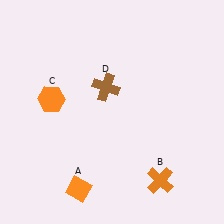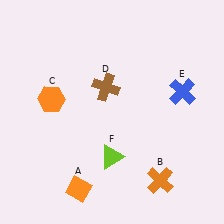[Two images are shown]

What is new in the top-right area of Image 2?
A blue cross (E) was added in the top-right area of Image 2.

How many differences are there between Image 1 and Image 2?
There are 2 differences between the two images.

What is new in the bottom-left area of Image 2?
A lime triangle (F) was added in the bottom-left area of Image 2.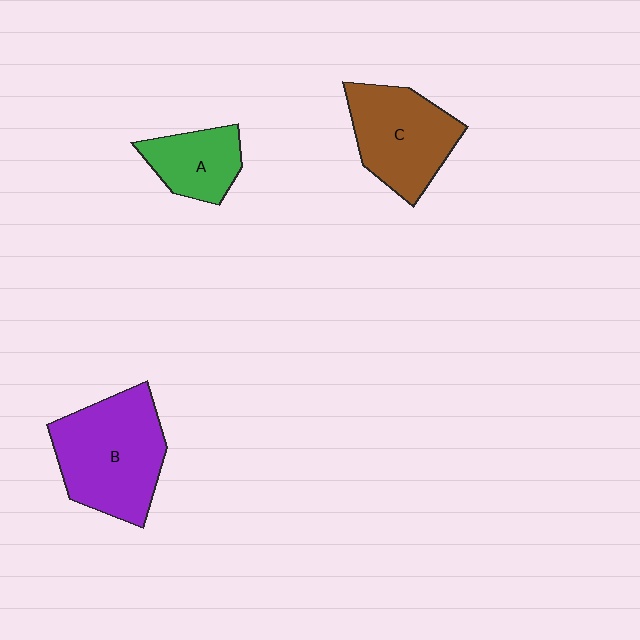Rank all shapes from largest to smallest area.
From largest to smallest: B (purple), C (brown), A (green).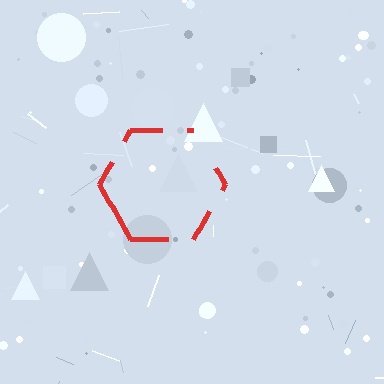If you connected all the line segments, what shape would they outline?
They would outline a hexagon.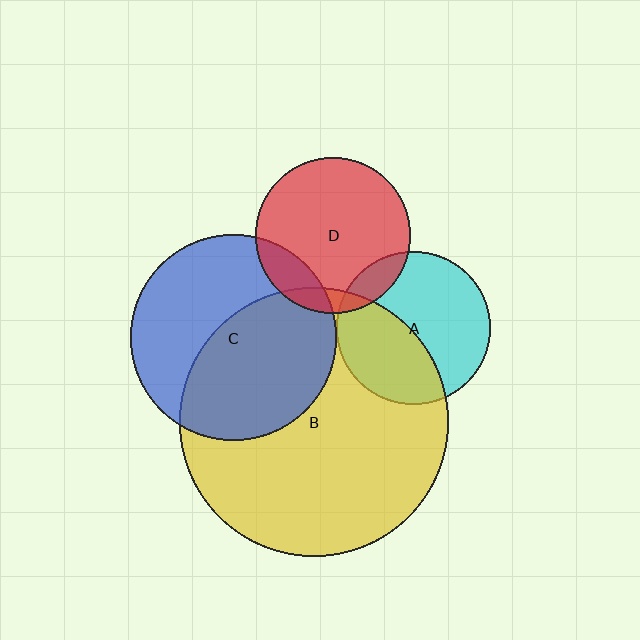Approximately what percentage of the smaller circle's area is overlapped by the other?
Approximately 40%.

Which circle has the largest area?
Circle B (yellow).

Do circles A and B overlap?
Yes.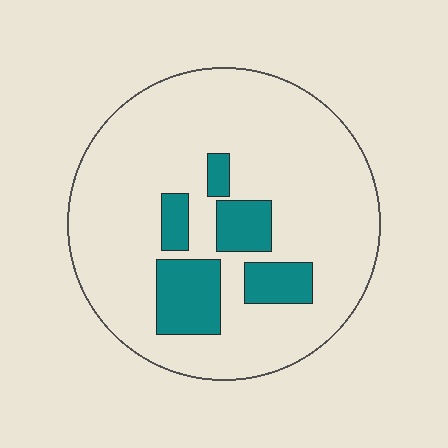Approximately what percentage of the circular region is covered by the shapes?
Approximately 15%.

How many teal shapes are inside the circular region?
5.